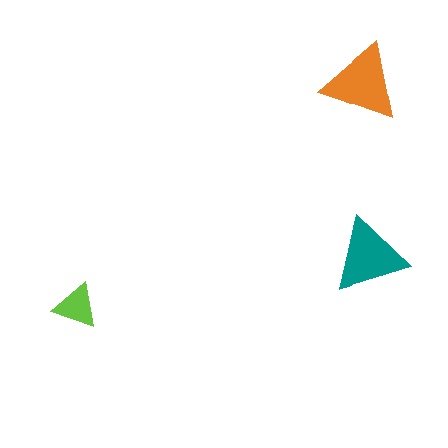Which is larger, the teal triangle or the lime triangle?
The teal one.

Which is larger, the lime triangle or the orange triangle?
The orange one.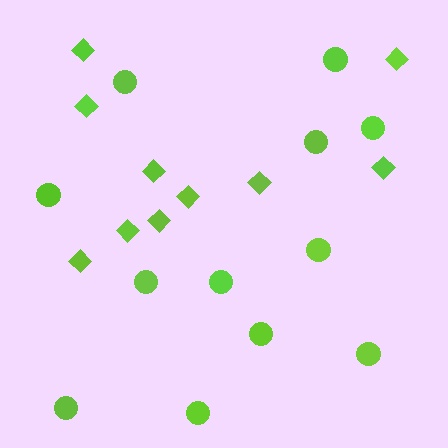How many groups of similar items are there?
There are 2 groups: one group of circles (12) and one group of diamonds (10).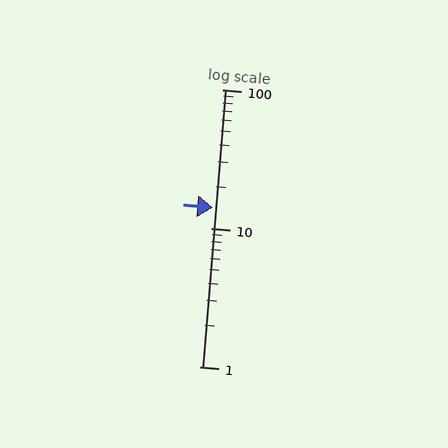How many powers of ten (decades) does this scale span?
The scale spans 2 decades, from 1 to 100.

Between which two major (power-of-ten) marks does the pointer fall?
The pointer is between 10 and 100.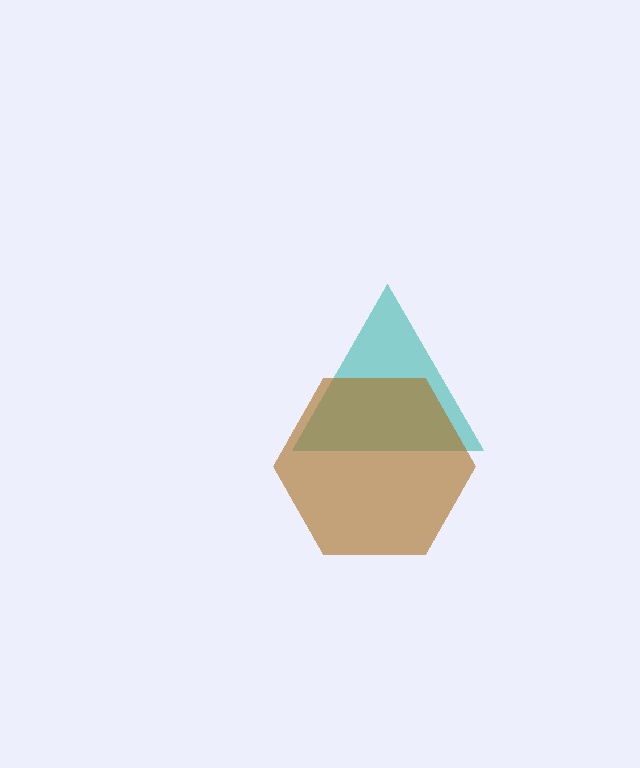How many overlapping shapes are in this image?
There are 2 overlapping shapes in the image.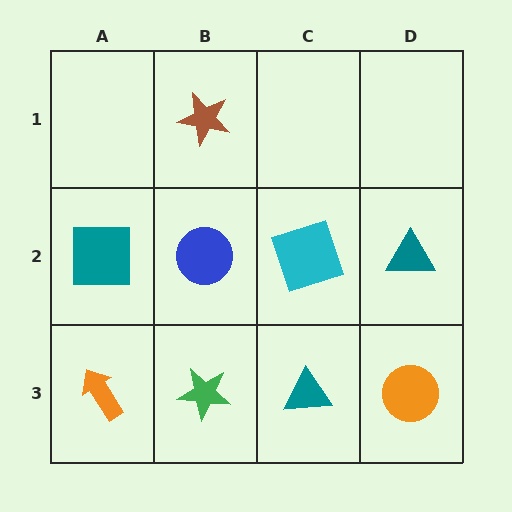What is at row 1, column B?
A brown star.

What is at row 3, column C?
A teal triangle.